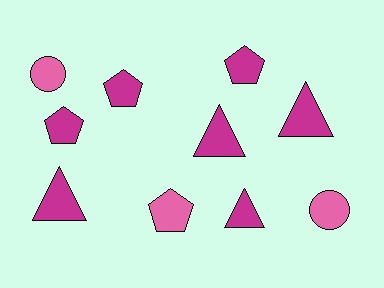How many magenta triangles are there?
There are 4 magenta triangles.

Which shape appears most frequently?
Pentagon, with 4 objects.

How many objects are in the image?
There are 10 objects.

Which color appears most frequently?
Magenta, with 7 objects.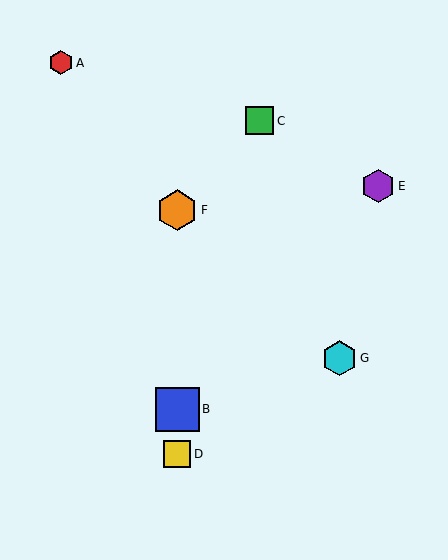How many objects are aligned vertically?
3 objects (B, D, F) are aligned vertically.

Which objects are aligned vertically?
Objects B, D, F are aligned vertically.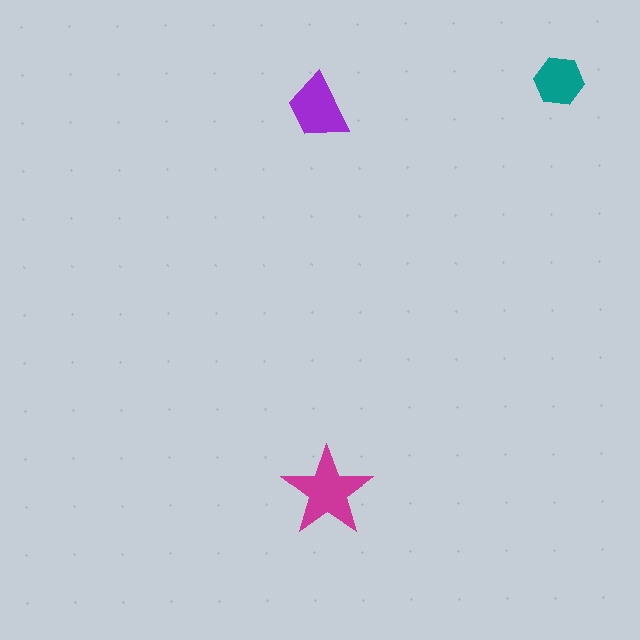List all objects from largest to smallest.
The magenta star, the purple trapezoid, the teal hexagon.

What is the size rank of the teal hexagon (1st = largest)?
3rd.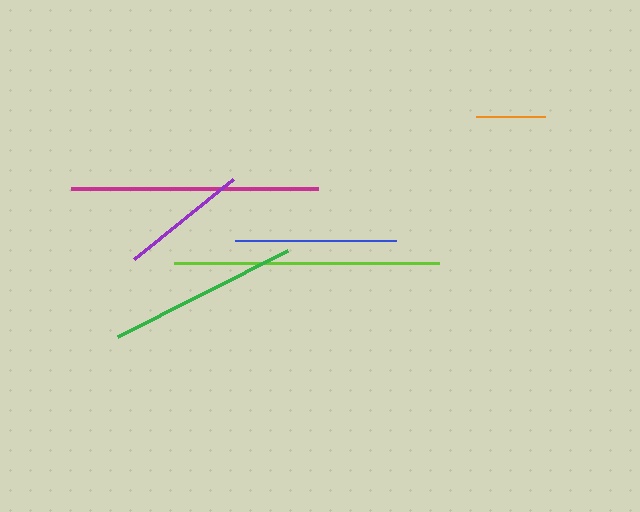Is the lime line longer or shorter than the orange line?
The lime line is longer than the orange line.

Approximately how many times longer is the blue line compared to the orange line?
The blue line is approximately 2.3 times the length of the orange line.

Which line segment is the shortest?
The orange line is the shortest at approximately 69 pixels.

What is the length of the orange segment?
The orange segment is approximately 69 pixels long.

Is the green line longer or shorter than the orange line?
The green line is longer than the orange line.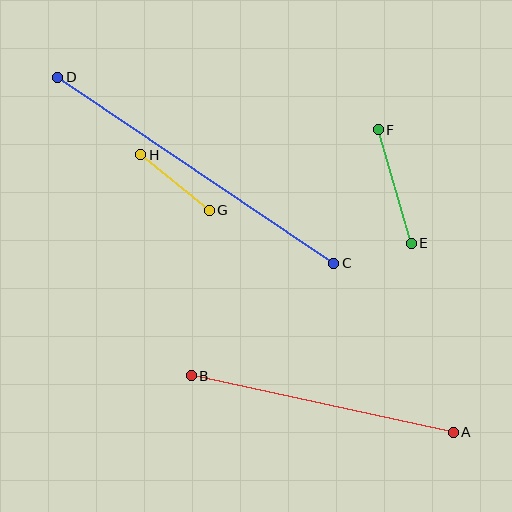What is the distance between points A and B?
The distance is approximately 268 pixels.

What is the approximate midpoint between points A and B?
The midpoint is at approximately (322, 404) pixels.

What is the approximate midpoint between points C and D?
The midpoint is at approximately (196, 170) pixels.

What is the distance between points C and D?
The distance is approximately 333 pixels.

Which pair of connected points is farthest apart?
Points C and D are farthest apart.